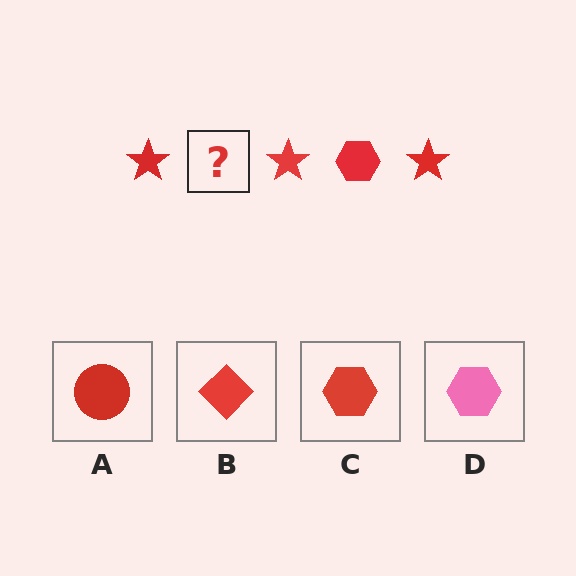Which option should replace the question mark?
Option C.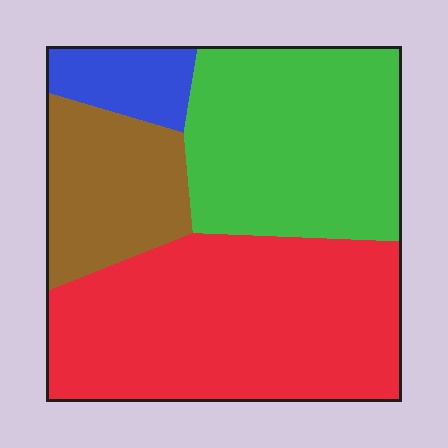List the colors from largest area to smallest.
From largest to smallest: red, green, brown, blue.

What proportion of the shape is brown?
Brown covers around 15% of the shape.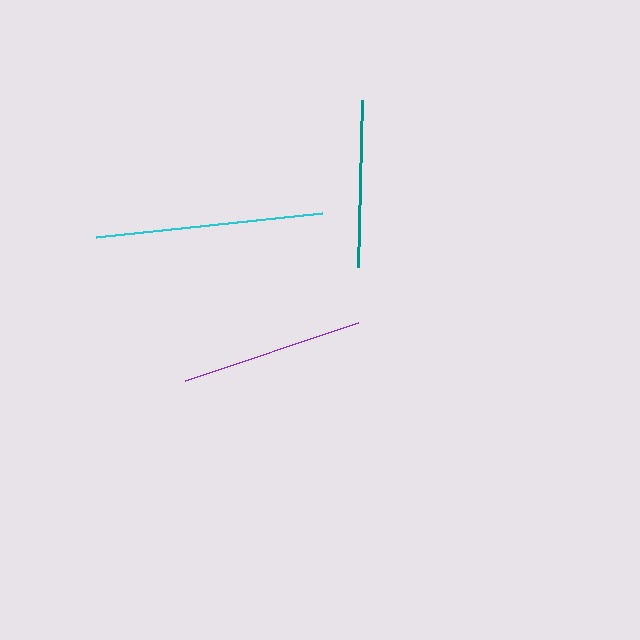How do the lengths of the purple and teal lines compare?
The purple and teal lines are approximately the same length.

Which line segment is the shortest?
The teal line is the shortest at approximately 167 pixels.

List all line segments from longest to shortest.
From longest to shortest: cyan, purple, teal.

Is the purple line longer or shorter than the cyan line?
The cyan line is longer than the purple line.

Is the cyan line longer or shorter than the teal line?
The cyan line is longer than the teal line.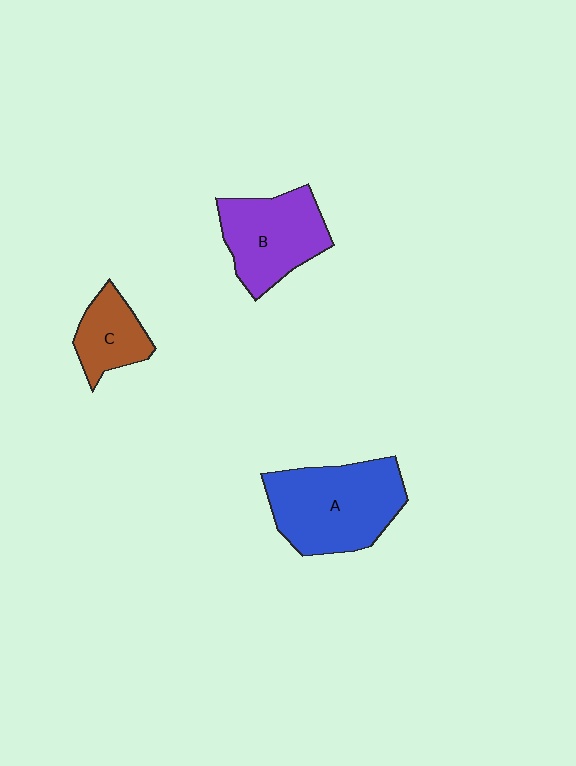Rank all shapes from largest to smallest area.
From largest to smallest: A (blue), B (purple), C (brown).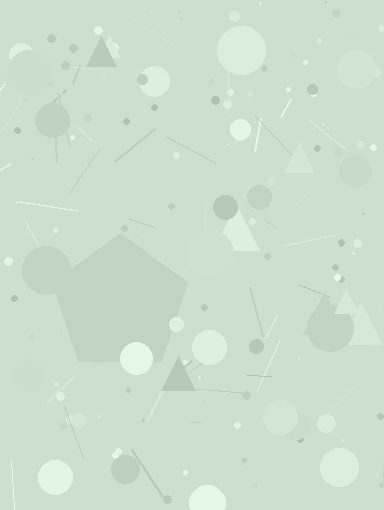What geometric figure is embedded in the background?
A pentagon is embedded in the background.